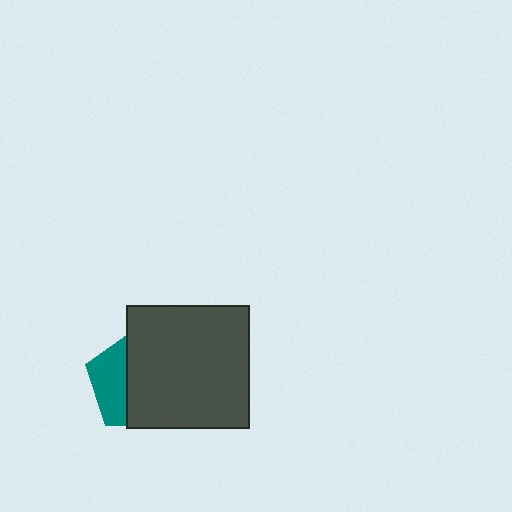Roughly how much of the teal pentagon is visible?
A small part of it is visible (roughly 34%).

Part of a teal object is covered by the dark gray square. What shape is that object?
It is a pentagon.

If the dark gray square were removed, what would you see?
You would see the complete teal pentagon.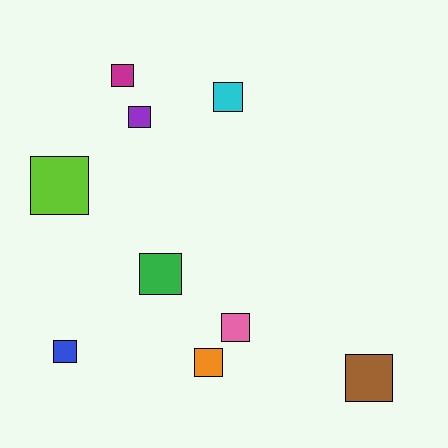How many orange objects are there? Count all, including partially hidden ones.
There is 1 orange object.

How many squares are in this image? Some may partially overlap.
There are 9 squares.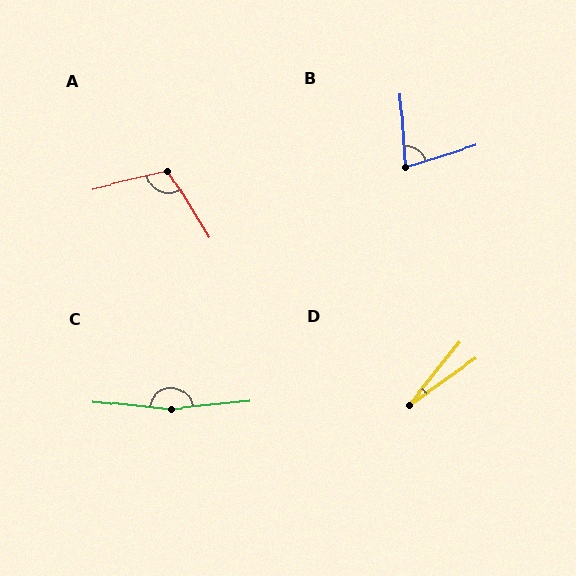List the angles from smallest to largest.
D (16°), B (76°), A (108°), C (169°).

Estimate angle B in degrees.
Approximately 76 degrees.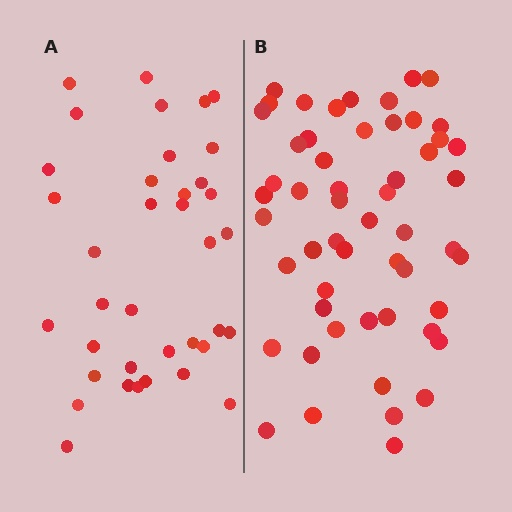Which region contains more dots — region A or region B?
Region B (the right region) has more dots.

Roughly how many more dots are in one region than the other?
Region B has approximately 15 more dots than region A.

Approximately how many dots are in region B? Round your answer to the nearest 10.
About 50 dots. (The exact count is 54, which rounds to 50.)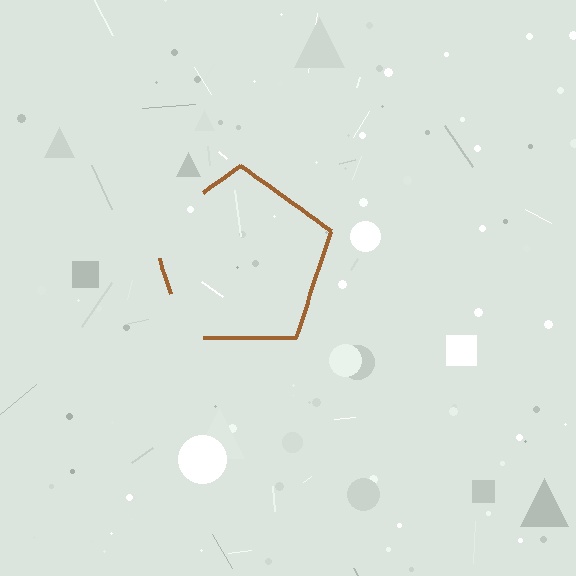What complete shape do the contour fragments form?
The contour fragments form a pentagon.